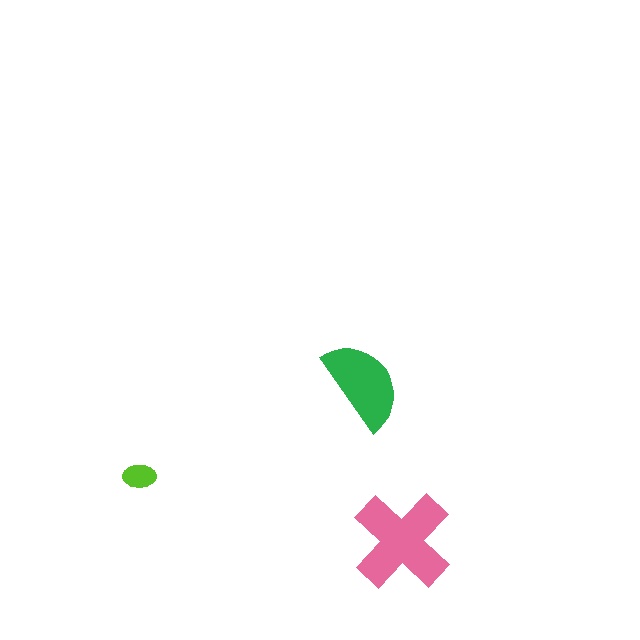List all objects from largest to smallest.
The pink cross, the green semicircle, the lime ellipse.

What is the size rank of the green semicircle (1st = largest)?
2nd.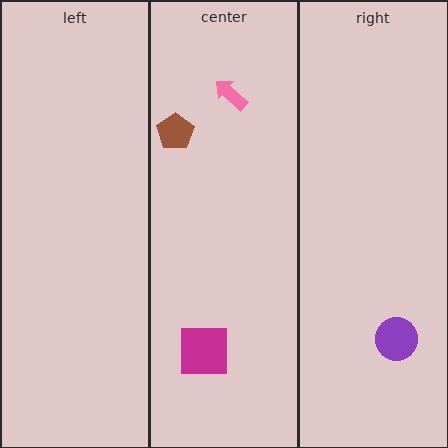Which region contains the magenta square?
The center region.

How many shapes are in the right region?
1.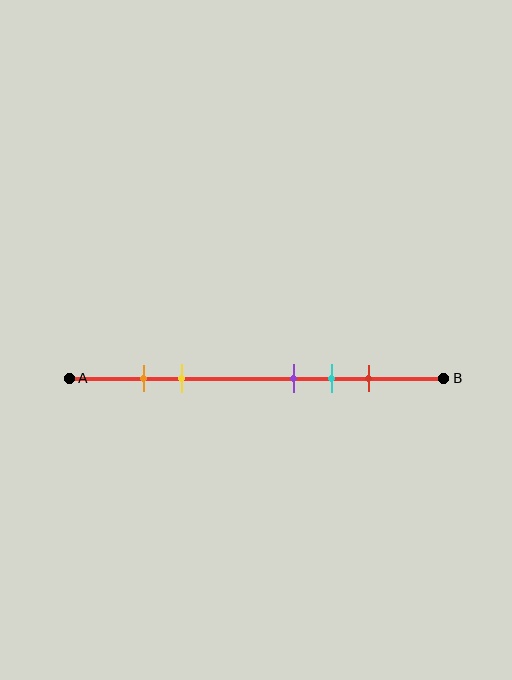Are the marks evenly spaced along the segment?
No, the marks are not evenly spaced.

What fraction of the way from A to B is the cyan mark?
The cyan mark is approximately 70% (0.7) of the way from A to B.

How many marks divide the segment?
There are 5 marks dividing the segment.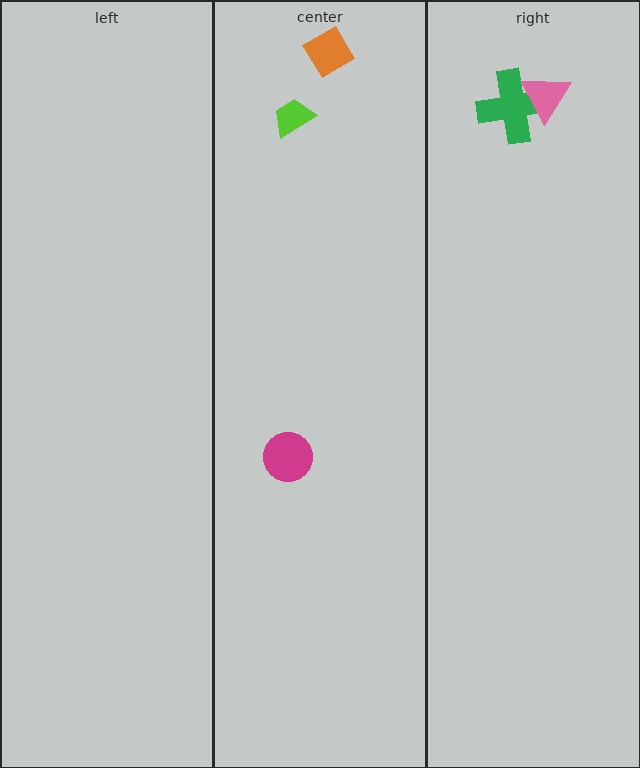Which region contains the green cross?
The right region.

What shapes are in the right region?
The green cross, the pink triangle.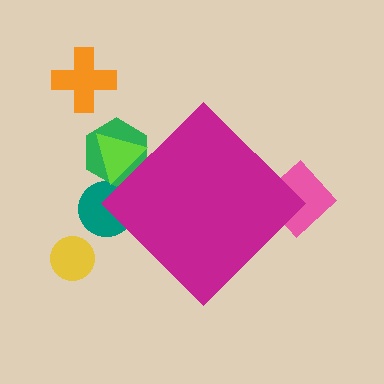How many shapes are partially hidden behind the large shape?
4 shapes are partially hidden.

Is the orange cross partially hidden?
No, the orange cross is fully visible.